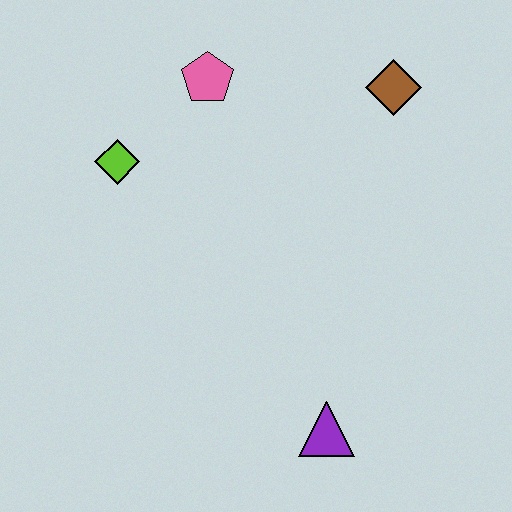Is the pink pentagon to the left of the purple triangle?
Yes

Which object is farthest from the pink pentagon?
The purple triangle is farthest from the pink pentagon.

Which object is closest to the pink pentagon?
The lime diamond is closest to the pink pentagon.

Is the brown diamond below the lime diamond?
No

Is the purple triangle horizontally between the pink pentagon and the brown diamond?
Yes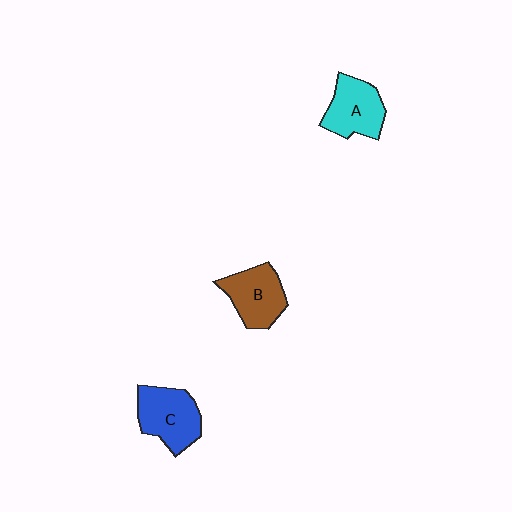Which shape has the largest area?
Shape C (blue).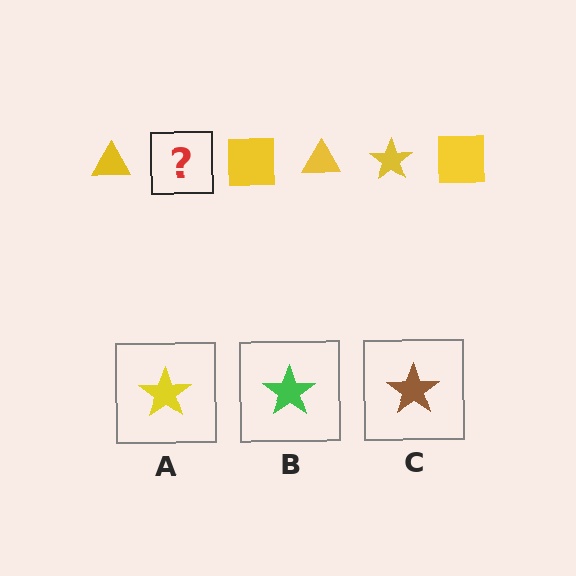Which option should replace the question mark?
Option A.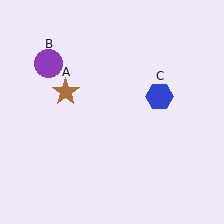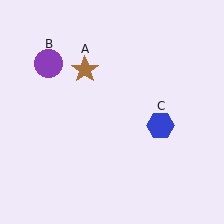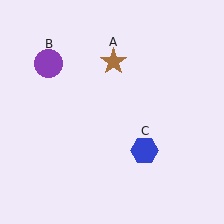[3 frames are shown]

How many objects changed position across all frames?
2 objects changed position: brown star (object A), blue hexagon (object C).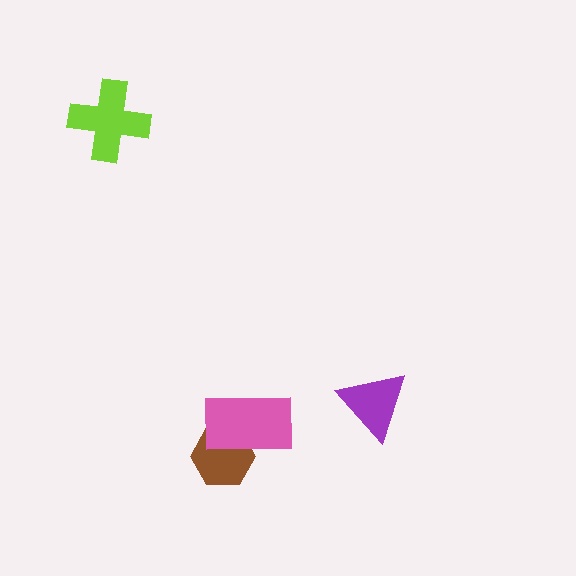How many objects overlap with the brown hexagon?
1 object overlaps with the brown hexagon.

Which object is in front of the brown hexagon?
The pink rectangle is in front of the brown hexagon.